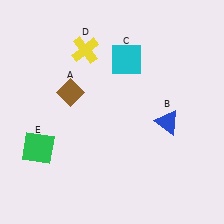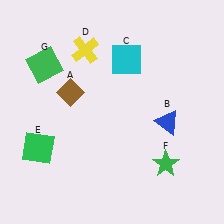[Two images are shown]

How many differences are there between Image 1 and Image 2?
There are 2 differences between the two images.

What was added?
A green star (F), a green square (G) were added in Image 2.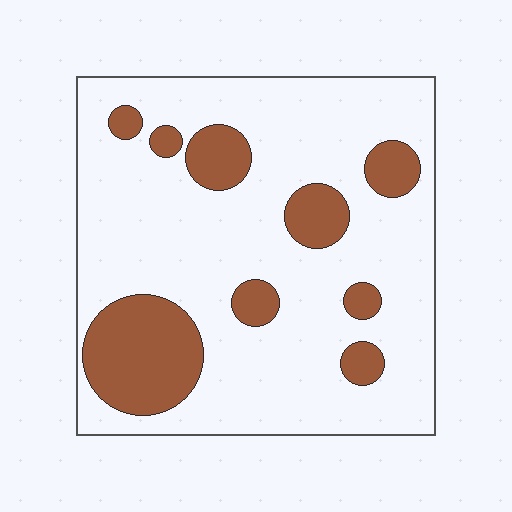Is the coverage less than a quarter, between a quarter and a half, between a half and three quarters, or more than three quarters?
Less than a quarter.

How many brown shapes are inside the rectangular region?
9.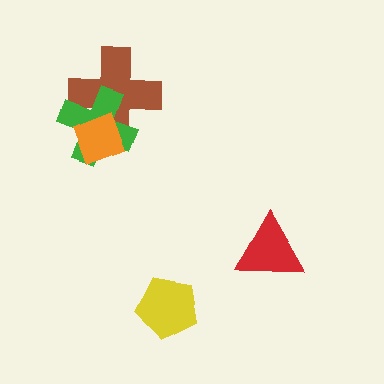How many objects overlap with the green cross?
2 objects overlap with the green cross.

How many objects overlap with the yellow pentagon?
0 objects overlap with the yellow pentagon.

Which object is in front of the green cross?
The orange diamond is in front of the green cross.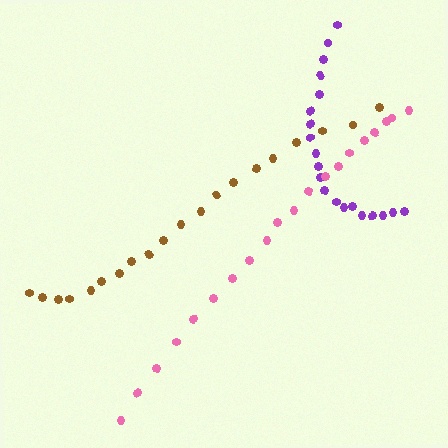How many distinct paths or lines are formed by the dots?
There are 3 distinct paths.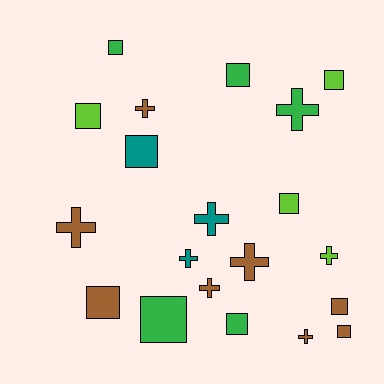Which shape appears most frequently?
Square, with 11 objects.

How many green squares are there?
There are 4 green squares.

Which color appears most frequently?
Brown, with 8 objects.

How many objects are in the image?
There are 20 objects.